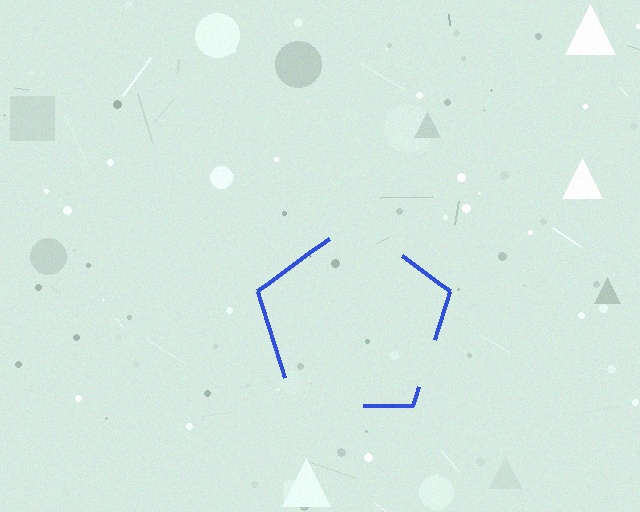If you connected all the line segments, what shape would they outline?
They would outline a pentagon.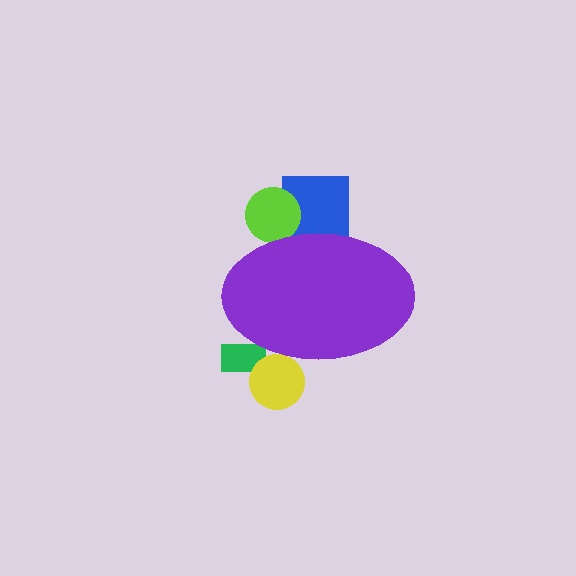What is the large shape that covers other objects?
A purple ellipse.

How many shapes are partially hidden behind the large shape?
4 shapes are partially hidden.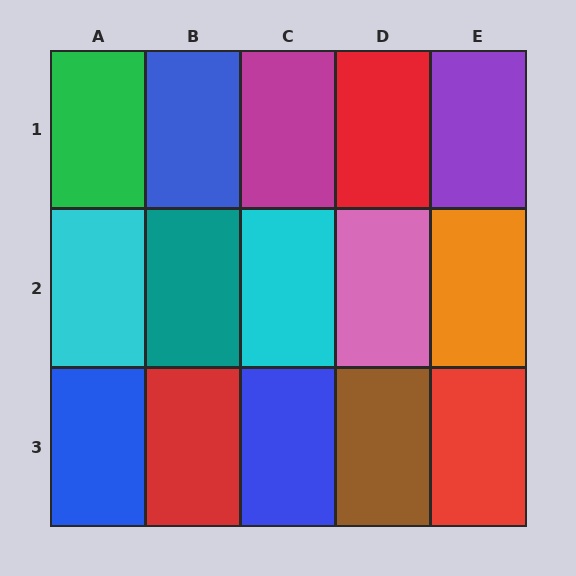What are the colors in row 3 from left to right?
Blue, red, blue, brown, red.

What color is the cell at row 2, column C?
Cyan.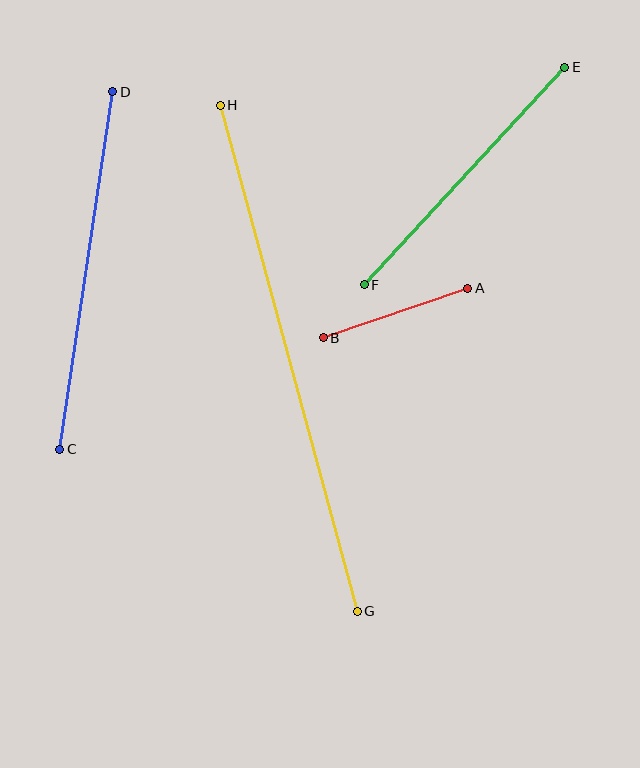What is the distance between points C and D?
The distance is approximately 361 pixels.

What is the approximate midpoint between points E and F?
The midpoint is at approximately (465, 176) pixels.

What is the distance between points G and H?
The distance is approximately 525 pixels.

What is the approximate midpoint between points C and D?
The midpoint is at approximately (86, 270) pixels.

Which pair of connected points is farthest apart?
Points G and H are farthest apart.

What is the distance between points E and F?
The distance is approximately 296 pixels.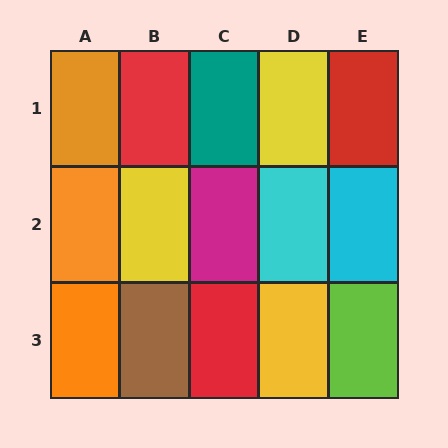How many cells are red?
3 cells are red.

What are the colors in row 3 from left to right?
Orange, brown, red, yellow, lime.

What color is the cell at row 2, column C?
Magenta.